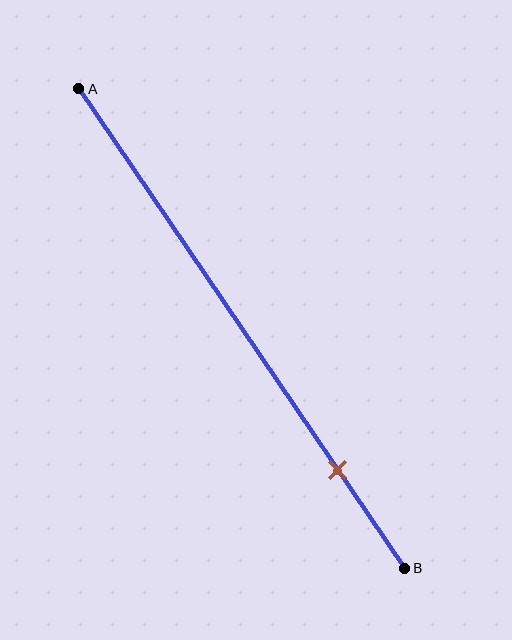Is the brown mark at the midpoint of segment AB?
No, the mark is at about 80% from A, not at the 50% midpoint.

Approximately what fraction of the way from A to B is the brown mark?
The brown mark is approximately 80% of the way from A to B.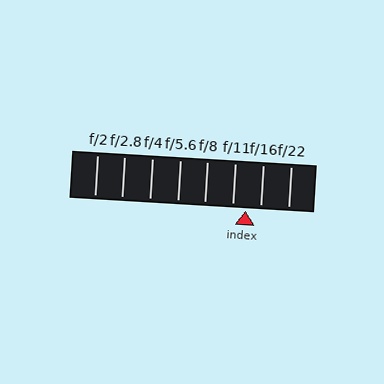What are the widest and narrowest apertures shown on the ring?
The widest aperture shown is f/2 and the narrowest is f/22.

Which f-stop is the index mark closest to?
The index mark is closest to f/11.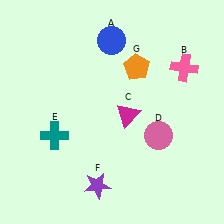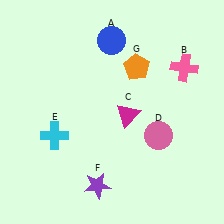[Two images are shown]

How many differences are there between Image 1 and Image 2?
There is 1 difference between the two images.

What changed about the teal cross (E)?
In Image 1, E is teal. In Image 2, it changed to cyan.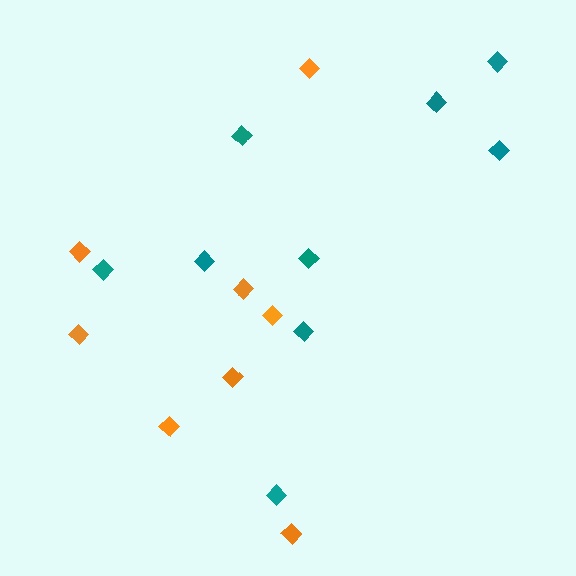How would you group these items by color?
There are 2 groups: one group of orange diamonds (8) and one group of teal diamonds (9).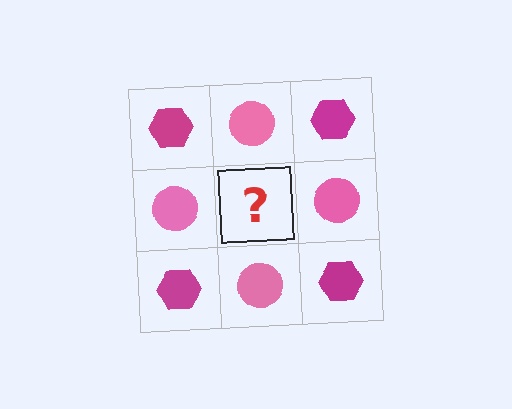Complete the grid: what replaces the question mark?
The question mark should be replaced with a magenta hexagon.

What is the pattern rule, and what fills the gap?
The rule is that it alternates magenta hexagon and pink circle in a checkerboard pattern. The gap should be filled with a magenta hexagon.